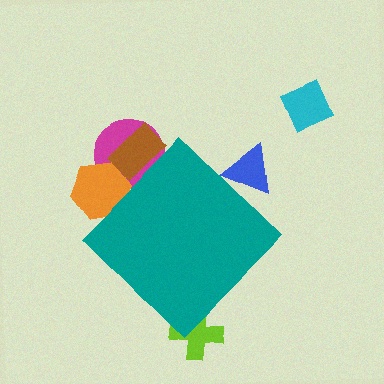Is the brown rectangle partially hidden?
Yes, the brown rectangle is partially hidden behind the teal diamond.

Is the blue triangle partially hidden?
Yes, the blue triangle is partially hidden behind the teal diamond.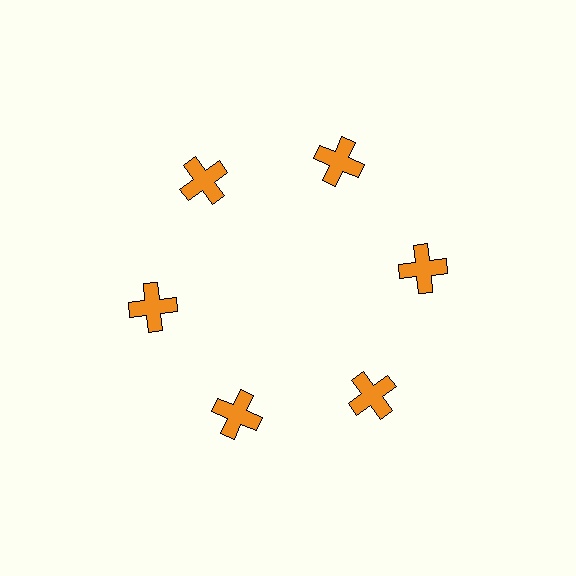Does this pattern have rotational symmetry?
Yes, this pattern has 6-fold rotational symmetry. It looks the same after rotating 60 degrees around the center.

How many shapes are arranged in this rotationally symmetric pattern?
There are 6 shapes, arranged in 6 groups of 1.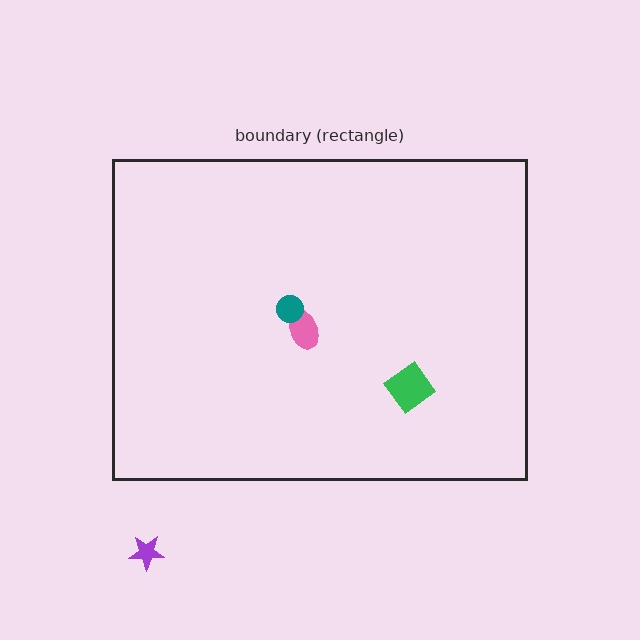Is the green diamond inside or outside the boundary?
Inside.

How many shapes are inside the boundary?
3 inside, 1 outside.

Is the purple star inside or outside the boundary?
Outside.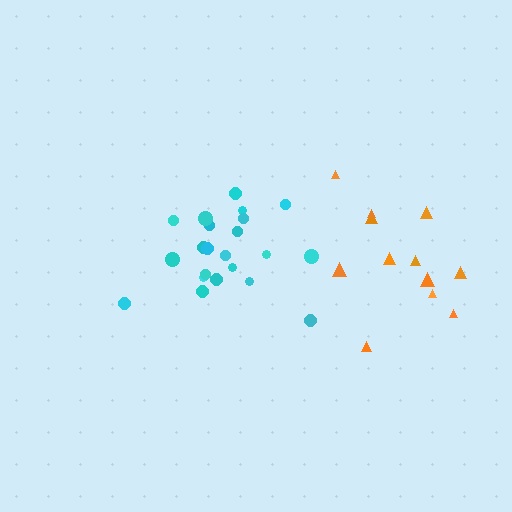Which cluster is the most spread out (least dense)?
Orange.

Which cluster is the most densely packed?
Cyan.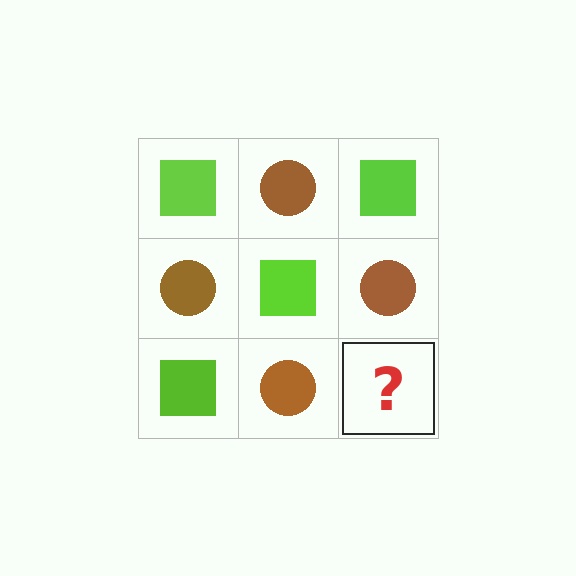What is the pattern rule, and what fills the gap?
The rule is that it alternates lime square and brown circle in a checkerboard pattern. The gap should be filled with a lime square.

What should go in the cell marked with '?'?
The missing cell should contain a lime square.